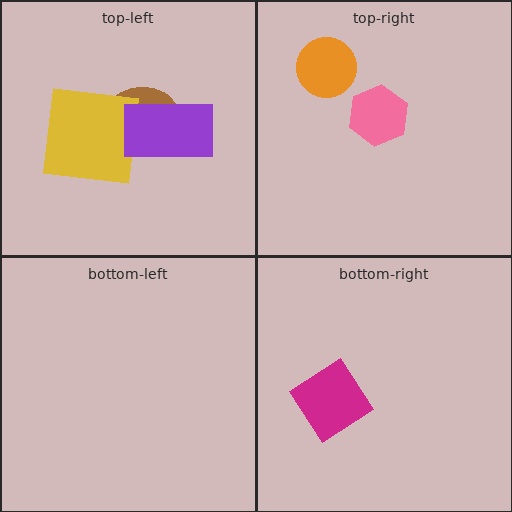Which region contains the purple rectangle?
The top-left region.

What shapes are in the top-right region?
The pink hexagon, the orange circle.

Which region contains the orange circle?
The top-right region.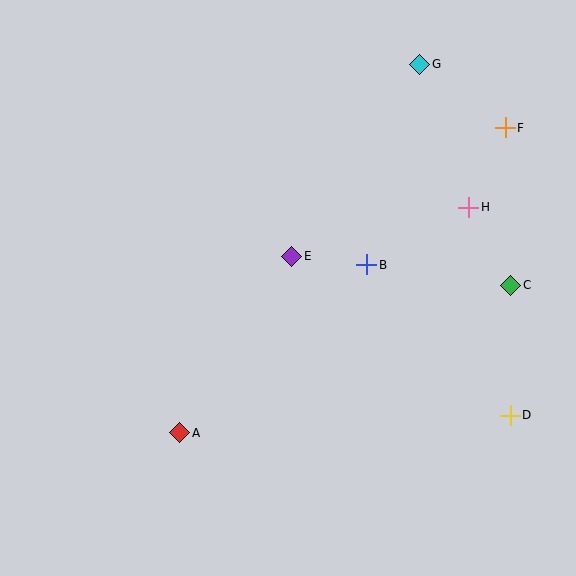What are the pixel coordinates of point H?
Point H is at (469, 207).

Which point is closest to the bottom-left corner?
Point A is closest to the bottom-left corner.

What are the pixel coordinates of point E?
Point E is at (292, 256).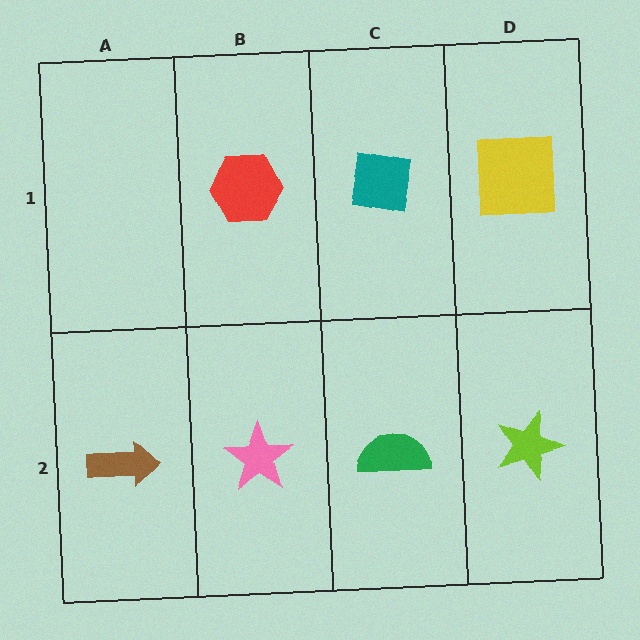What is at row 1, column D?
A yellow square.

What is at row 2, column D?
A lime star.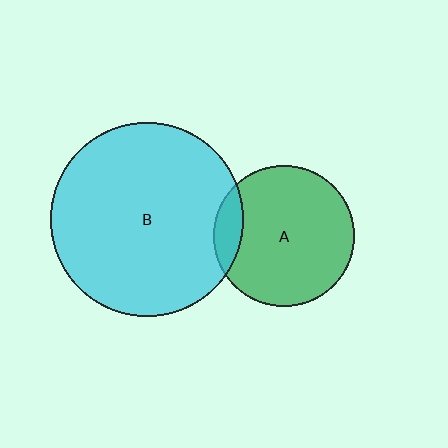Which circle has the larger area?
Circle B (cyan).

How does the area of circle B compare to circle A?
Approximately 1.9 times.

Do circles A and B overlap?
Yes.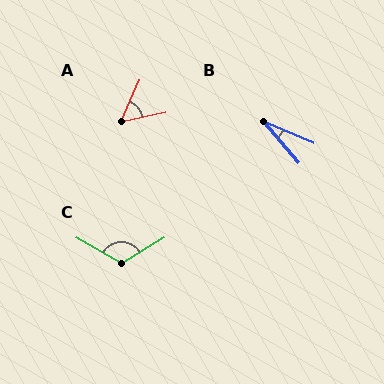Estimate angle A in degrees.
Approximately 54 degrees.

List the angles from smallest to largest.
B (25°), A (54°), C (119°).